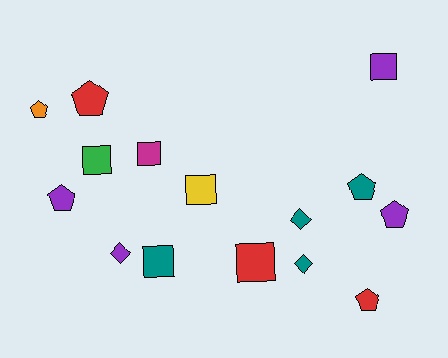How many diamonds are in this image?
There are 3 diamonds.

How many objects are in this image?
There are 15 objects.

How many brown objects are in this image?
There are no brown objects.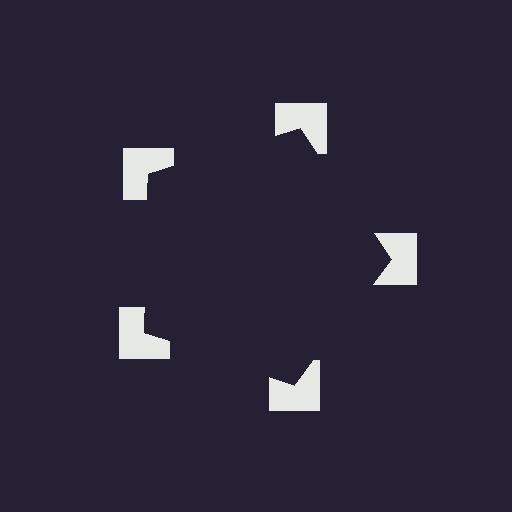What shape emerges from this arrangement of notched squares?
An illusory pentagon — its edges are inferred from the aligned wedge cuts in the notched squares, not physically drawn.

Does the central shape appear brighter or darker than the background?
It typically appears slightly darker than the background, even though no actual brightness change is drawn.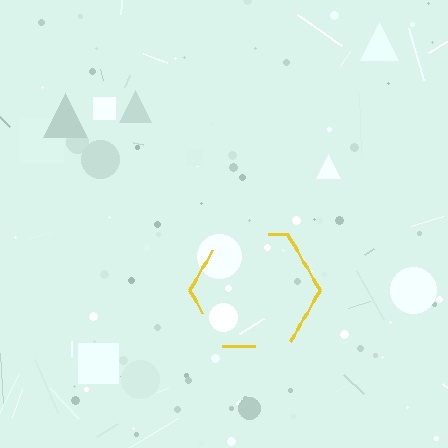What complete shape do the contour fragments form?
The contour fragments form a hexagon.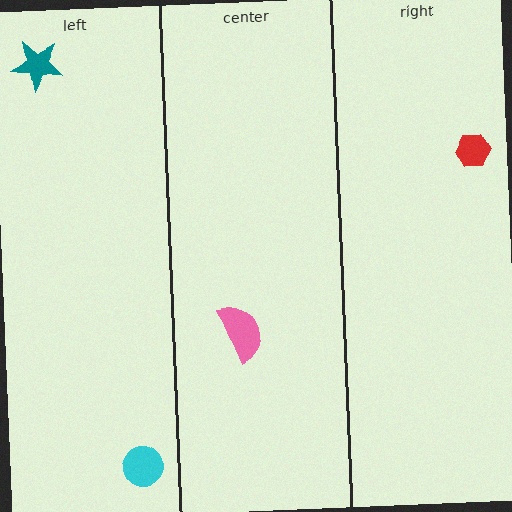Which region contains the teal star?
The left region.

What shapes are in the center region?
The pink semicircle.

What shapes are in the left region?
The teal star, the cyan circle.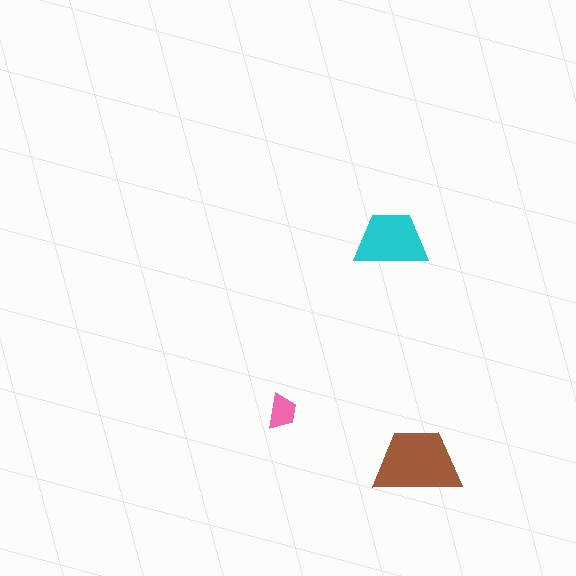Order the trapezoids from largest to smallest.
the brown one, the cyan one, the pink one.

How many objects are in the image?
There are 3 objects in the image.